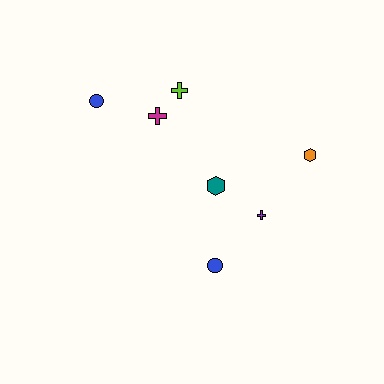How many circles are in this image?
There are 2 circles.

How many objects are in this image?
There are 7 objects.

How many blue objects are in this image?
There are 2 blue objects.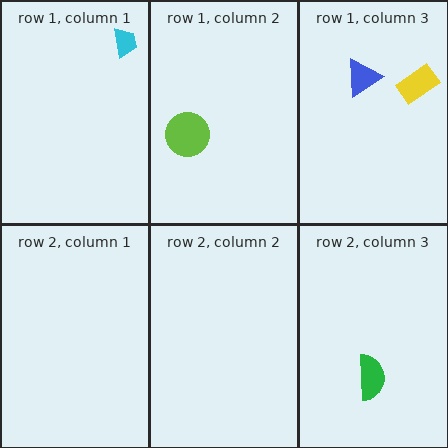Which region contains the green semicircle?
The row 2, column 3 region.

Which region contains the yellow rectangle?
The row 1, column 3 region.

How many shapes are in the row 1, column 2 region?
1.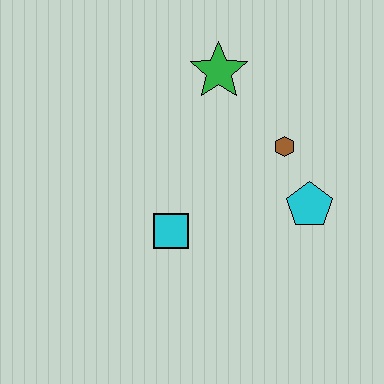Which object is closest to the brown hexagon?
The cyan pentagon is closest to the brown hexagon.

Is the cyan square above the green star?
No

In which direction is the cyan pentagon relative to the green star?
The cyan pentagon is below the green star.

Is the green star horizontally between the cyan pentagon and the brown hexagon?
No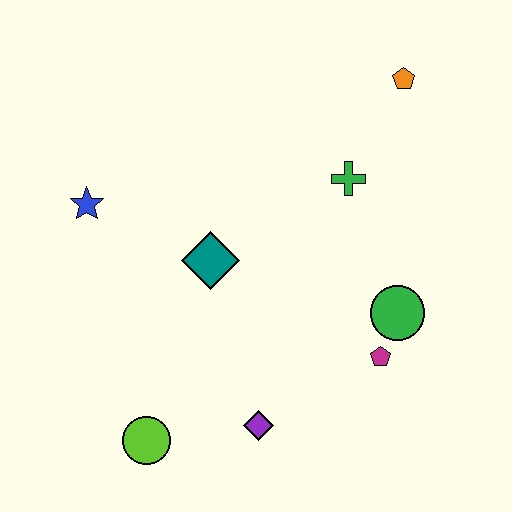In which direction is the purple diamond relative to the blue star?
The purple diamond is below the blue star.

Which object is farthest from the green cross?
The lime circle is farthest from the green cross.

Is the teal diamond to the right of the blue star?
Yes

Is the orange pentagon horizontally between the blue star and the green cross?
No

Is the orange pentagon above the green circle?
Yes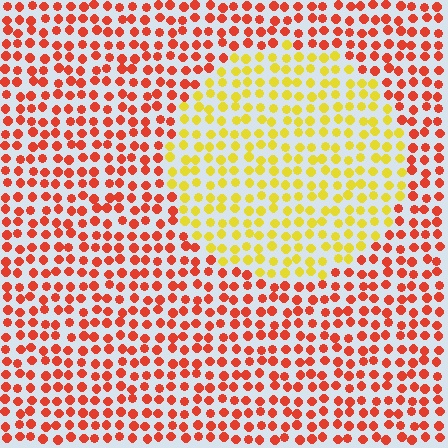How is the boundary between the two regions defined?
The boundary is defined purely by a slight shift in hue (about 52 degrees). Spacing, size, and orientation are identical on both sides.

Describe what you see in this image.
The image is filled with small red elements in a uniform arrangement. A circle-shaped region is visible where the elements are tinted to a slightly different hue, forming a subtle color boundary.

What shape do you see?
I see a circle.